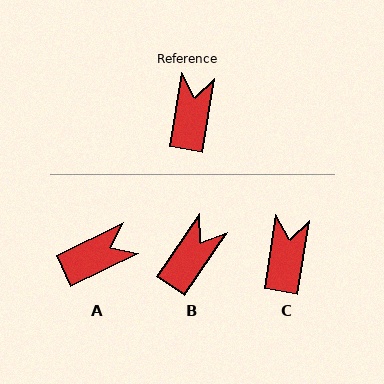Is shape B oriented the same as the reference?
No, it is off by about 25 degrees.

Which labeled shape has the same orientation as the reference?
C.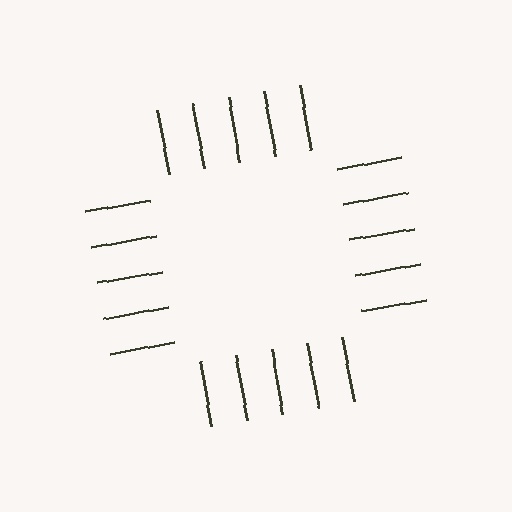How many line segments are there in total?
20 — 5 along each of the 4 edges.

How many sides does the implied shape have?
4 sides — the line-ends trace a square.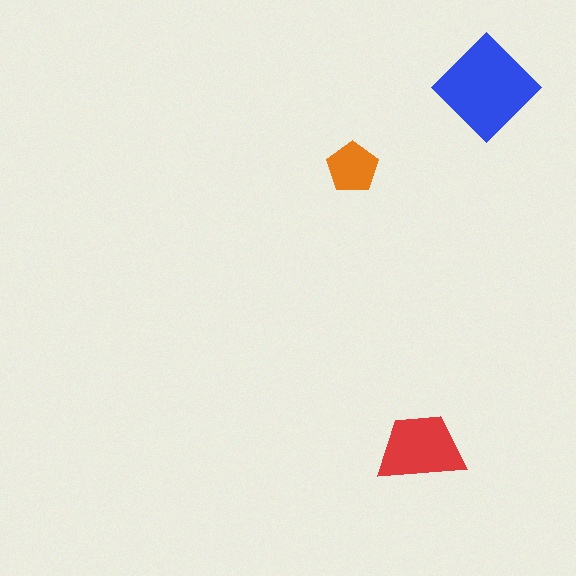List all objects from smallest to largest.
The orange pentagon, the red trapezoid, the blue diamond.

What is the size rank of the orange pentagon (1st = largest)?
3rd.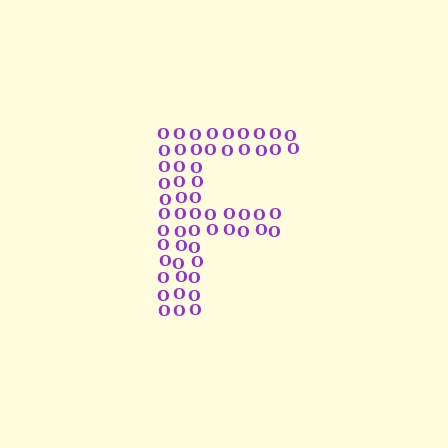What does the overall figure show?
The overall figure shows the letter F.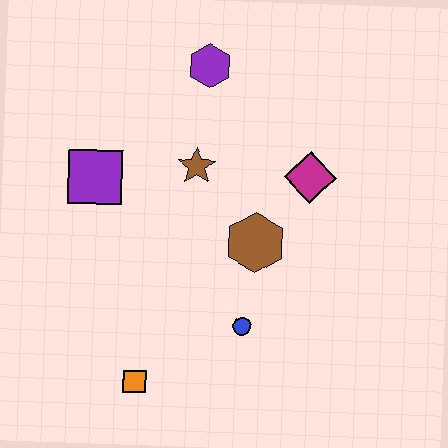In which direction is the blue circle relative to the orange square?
The blue circle is to the right of the orange square.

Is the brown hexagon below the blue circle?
No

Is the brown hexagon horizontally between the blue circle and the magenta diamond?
Yes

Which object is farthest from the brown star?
The orange square is farthest from the brown star.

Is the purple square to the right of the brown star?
No